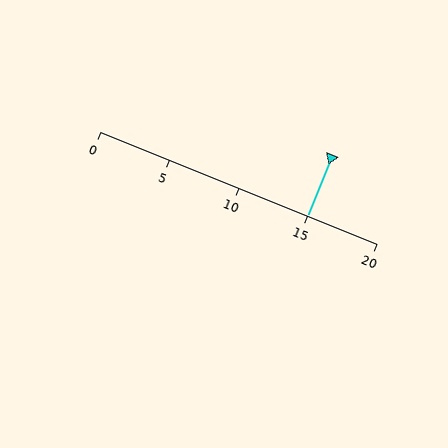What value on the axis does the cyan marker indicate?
The marker indicates approximately 15.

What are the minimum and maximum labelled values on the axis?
The axis runs from 0 to 20.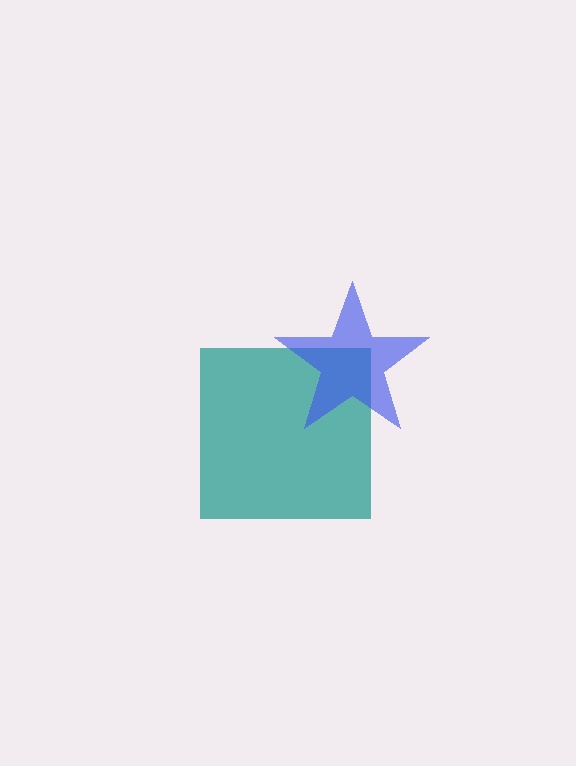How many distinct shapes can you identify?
There are 2 distinct shapes: a teal square, a blue star.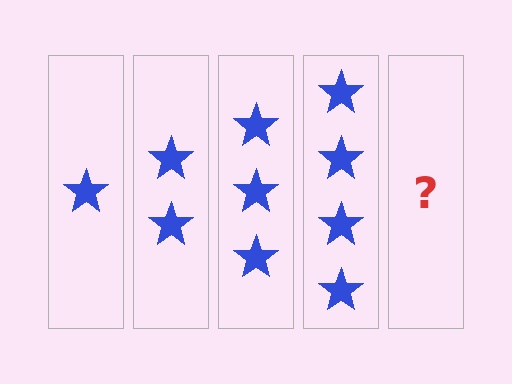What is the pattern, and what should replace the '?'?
The pattern is that each step adds one more star. The '?' should be 5 stars.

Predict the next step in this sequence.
The next step is 5 stars.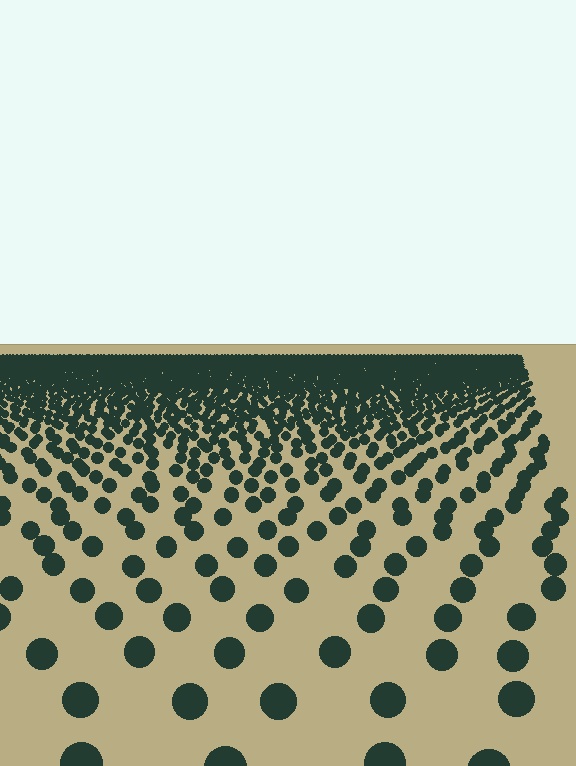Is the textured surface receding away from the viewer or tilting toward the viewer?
The surface is receding away from the viewer. Texture elements get smaller and denser toward the top.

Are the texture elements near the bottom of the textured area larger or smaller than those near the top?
Larger. Near the bottom, elements are closer to the viewer and appear at a bigger on-screen size.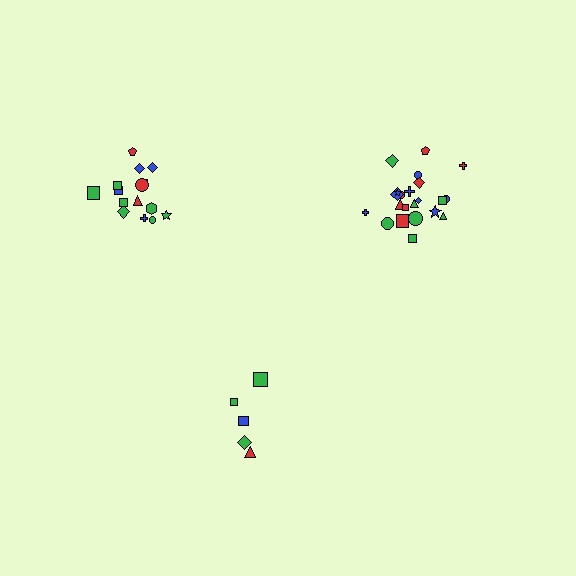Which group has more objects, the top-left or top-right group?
The top-right group.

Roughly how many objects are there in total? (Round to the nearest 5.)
Roughly 40 objects in total.